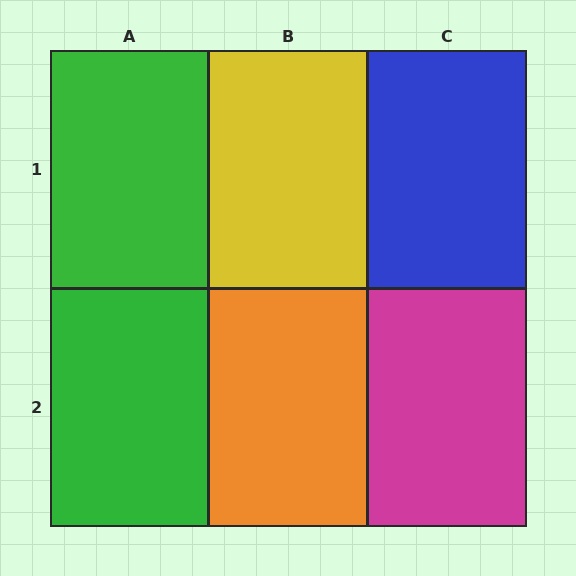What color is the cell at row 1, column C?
Blue.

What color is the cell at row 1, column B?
Yellow.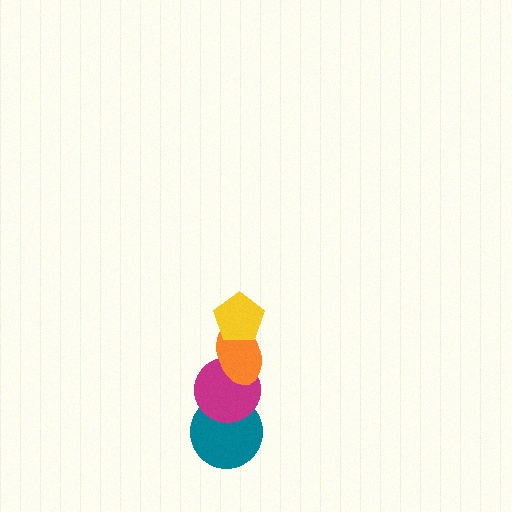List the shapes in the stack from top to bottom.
From top to bottom: the yellow pentagon, the orange ellipse, the magenta circle, the teal circle.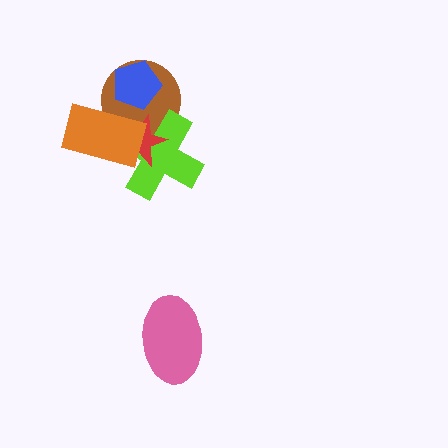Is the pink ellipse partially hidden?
No, no other shape covers it.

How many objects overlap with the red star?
3 objects overlap with the red star.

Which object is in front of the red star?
The orange rectangle is in front of the red star.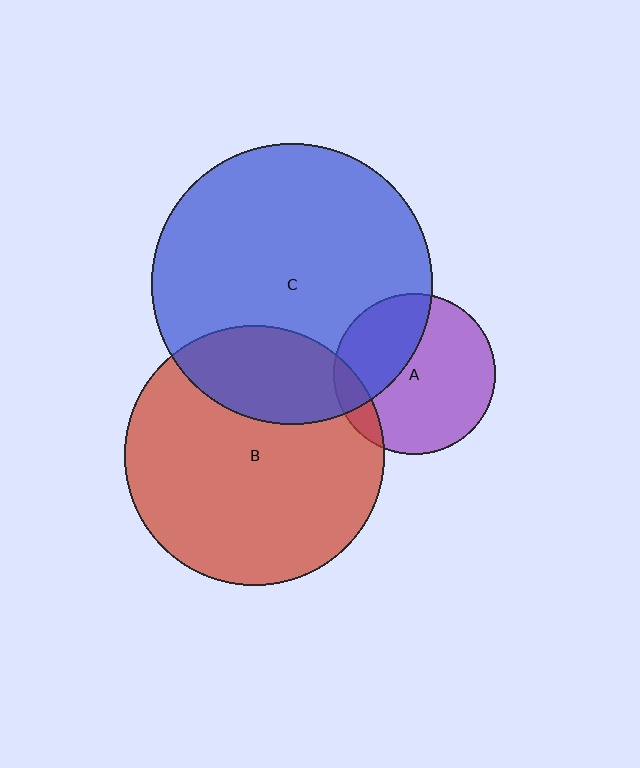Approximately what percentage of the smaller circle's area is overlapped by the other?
Approximately 35%.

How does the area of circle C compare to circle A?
Approximately 3.0 times.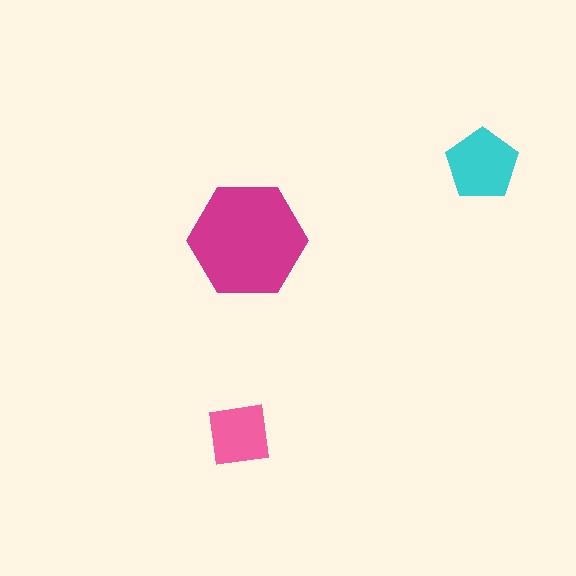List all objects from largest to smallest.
The magenta hexagon, the cyan pentagon, the pink square.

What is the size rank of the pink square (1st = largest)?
3rd.